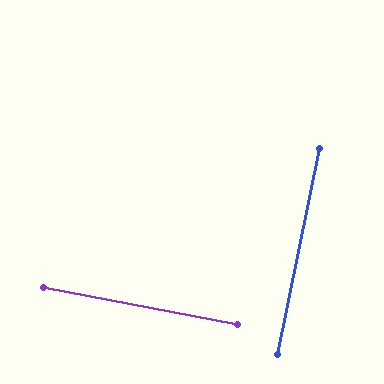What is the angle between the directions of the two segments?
Approximately 89 degrees.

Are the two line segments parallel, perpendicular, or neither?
Perpendicular — they meet at approximately 89°.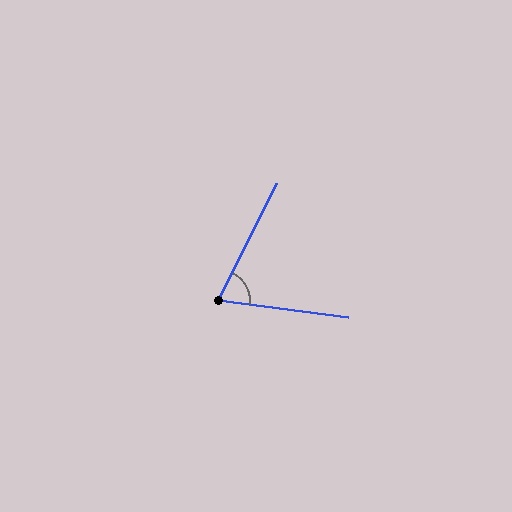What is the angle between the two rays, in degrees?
Approximately 71 degrees.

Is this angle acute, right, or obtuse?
It is acute.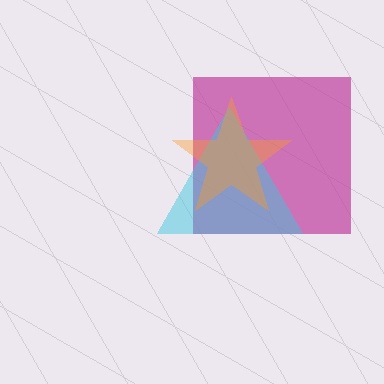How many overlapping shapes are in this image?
There are 3 overlapping shapes in the image.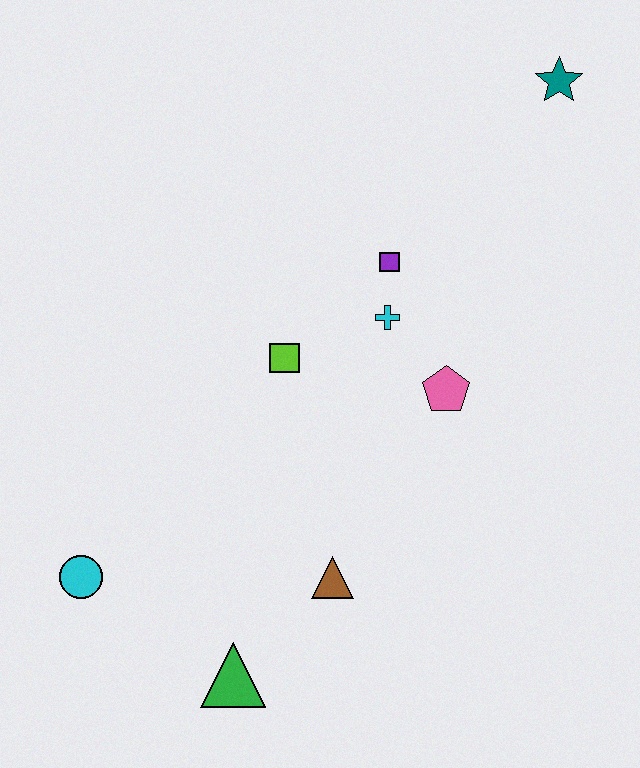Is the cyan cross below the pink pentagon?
No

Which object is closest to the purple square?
The cyan cross is closest to the purple square.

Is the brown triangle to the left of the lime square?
No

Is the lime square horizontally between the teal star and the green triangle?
Yes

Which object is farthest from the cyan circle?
The teal star is farthest from the cyan circle.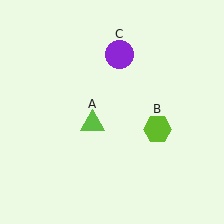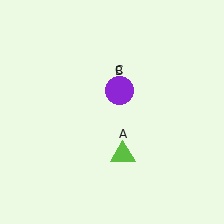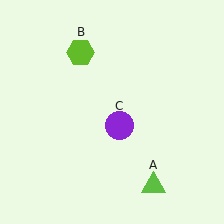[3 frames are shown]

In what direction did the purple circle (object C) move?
The purple circle (object C) moved down.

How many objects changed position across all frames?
3 objects changed position: lime triangle (object A), lime hexagon (object B), purple circle (object C).